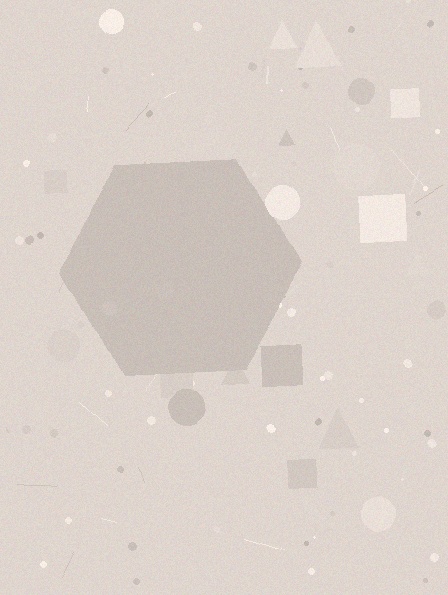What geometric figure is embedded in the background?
A hexagon is embedded in the background.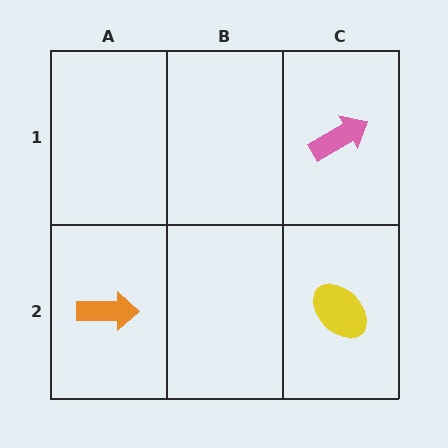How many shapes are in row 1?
1 shape.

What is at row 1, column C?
A pink arrow.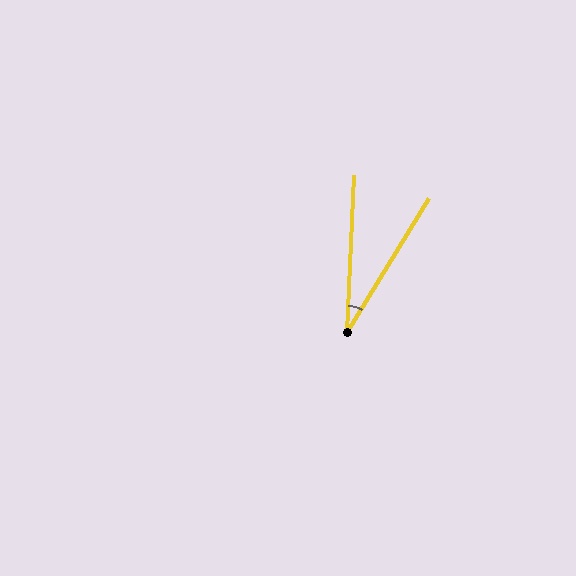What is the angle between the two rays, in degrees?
Approximately 29 degrees.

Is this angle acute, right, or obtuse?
It is acute.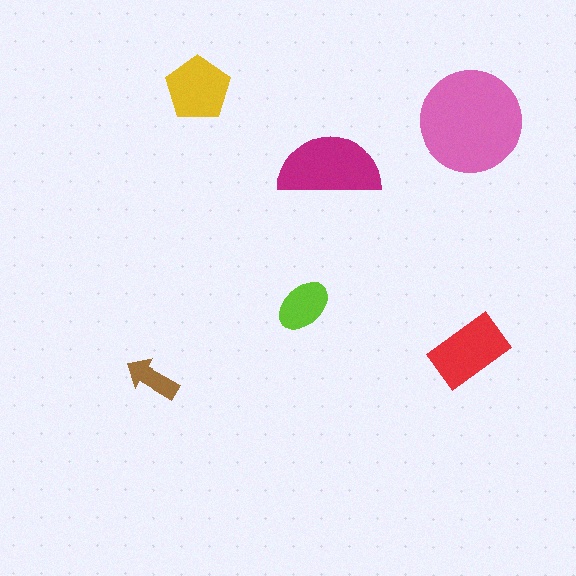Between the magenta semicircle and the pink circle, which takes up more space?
The pink circle.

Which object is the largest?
The pink circle.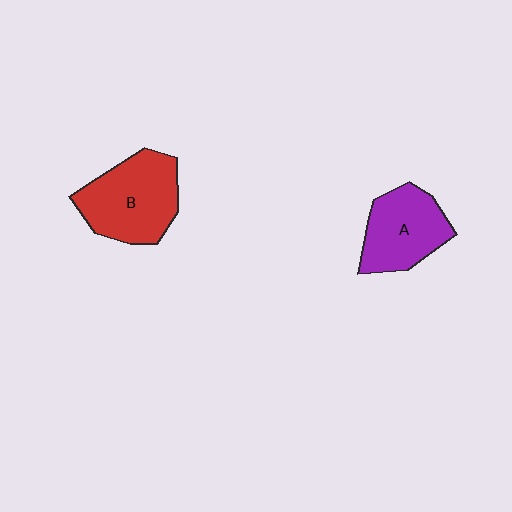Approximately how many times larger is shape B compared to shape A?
Approximately 1.2 times.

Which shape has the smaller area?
Shape A (purple).